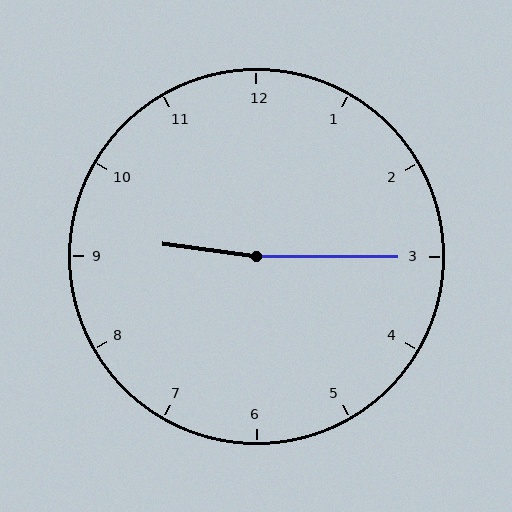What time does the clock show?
9:15.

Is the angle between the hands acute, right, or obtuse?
It is obtuse.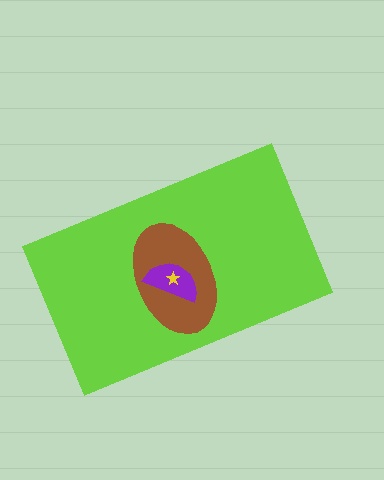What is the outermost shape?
The lime rectangle.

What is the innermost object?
The yellow star.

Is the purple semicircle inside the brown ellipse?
Yes.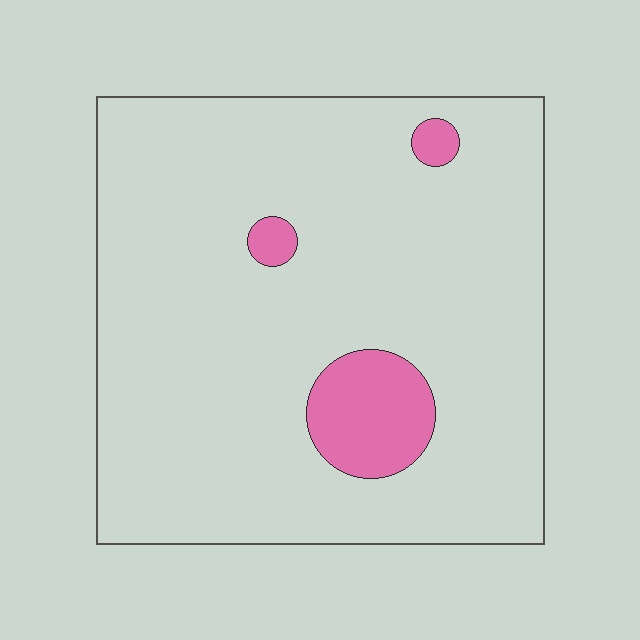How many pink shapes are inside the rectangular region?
3.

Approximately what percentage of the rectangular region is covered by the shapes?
Approximately 10%.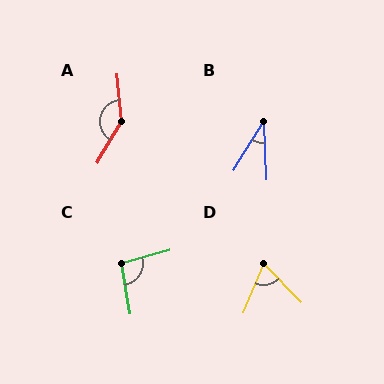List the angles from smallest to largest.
B (34°), D (67°), C (96°), A (144°).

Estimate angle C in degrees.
Approximately 96 degrees.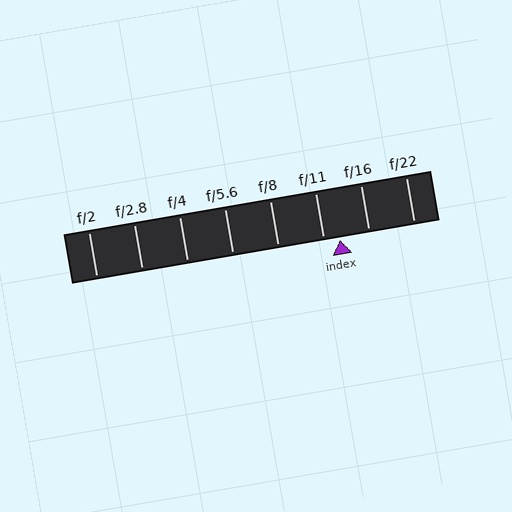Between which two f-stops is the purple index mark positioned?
The index mark is between f/11 and f/16.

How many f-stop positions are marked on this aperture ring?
There are 8 f-stop positions marked.